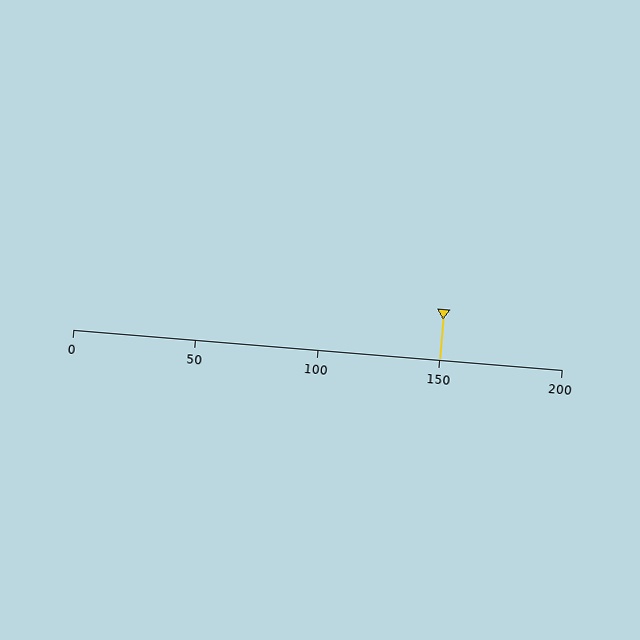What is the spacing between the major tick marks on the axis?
The major ticks are spaced 50 apart.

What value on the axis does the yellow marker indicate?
The marker indicates approximately 150.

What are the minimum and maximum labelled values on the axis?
The axis runs from 0 to 200.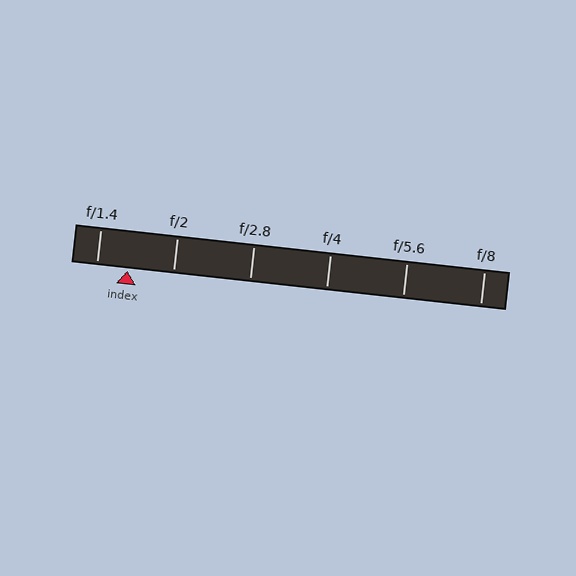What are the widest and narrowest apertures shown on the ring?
The widest aperture shown is f/1.4 and the narrowest is f/8.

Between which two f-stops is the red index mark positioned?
The index mark is between f/1.4 and f/2.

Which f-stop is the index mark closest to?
The index mark is closest to f/1.4.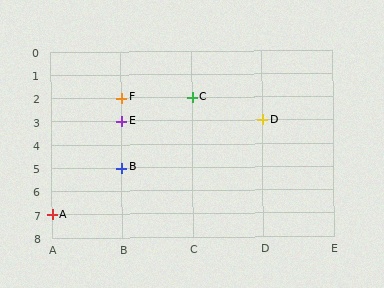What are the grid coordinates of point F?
Point F is at grid coordinates (B, 2).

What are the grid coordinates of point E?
Point E is at grid coordinates (B, 3).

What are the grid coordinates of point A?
Point A is at grid coordinates (A, 7).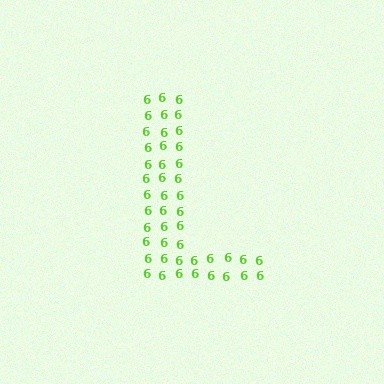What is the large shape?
The large shape is the letter L.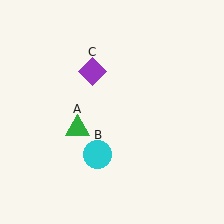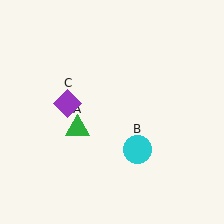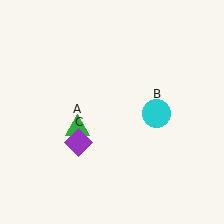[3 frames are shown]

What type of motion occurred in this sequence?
The cyan circle (object B), purple diamond (object C) rotated counterclockwise around the center of the scene.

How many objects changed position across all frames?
2 objects changed position: cyan circle (object B), purple diamond (object C).